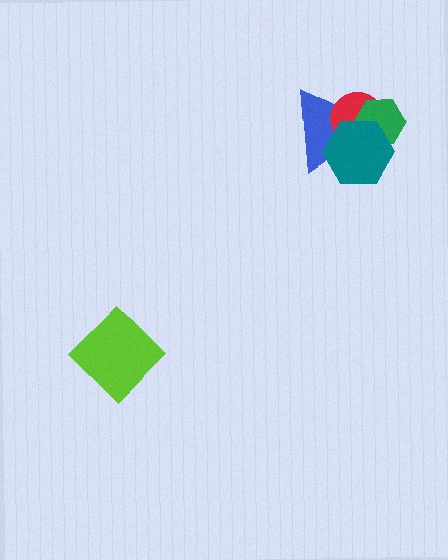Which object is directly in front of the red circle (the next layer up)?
The green hexagon is directly in front of the red circle.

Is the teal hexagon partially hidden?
No, no other shape covers it.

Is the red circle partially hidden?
Yes, it is partially covered by another shape.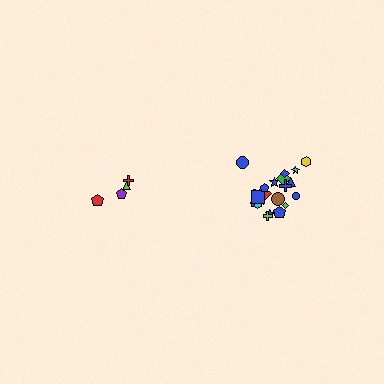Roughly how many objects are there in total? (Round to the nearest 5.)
Roughly 25 objects in total.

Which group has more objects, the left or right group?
The right group.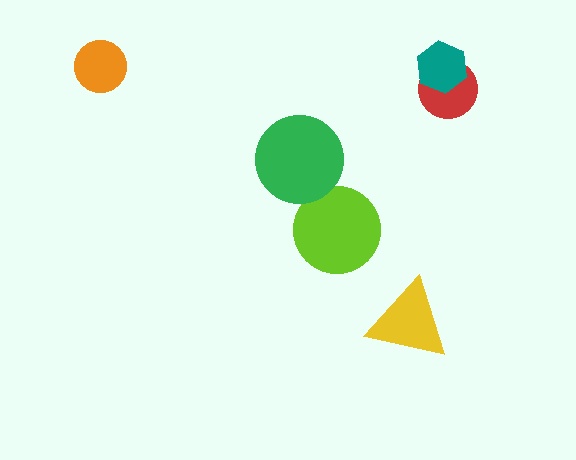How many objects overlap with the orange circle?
0 objects overlap with the orange circle.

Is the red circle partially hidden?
Yes, it is partially covered by another shape.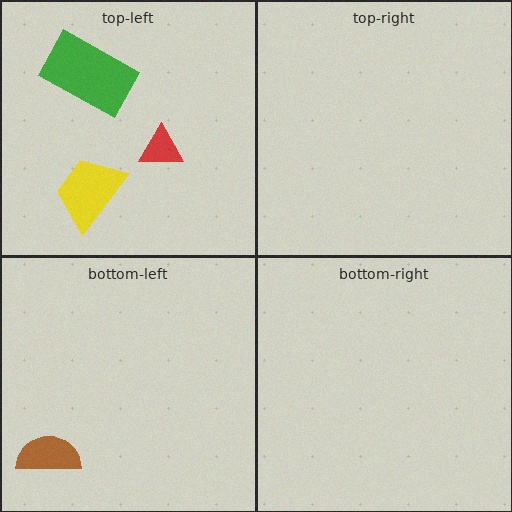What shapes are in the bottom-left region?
The brown semicircle.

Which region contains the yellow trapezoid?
The top-left region.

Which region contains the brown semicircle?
The bottom-left region.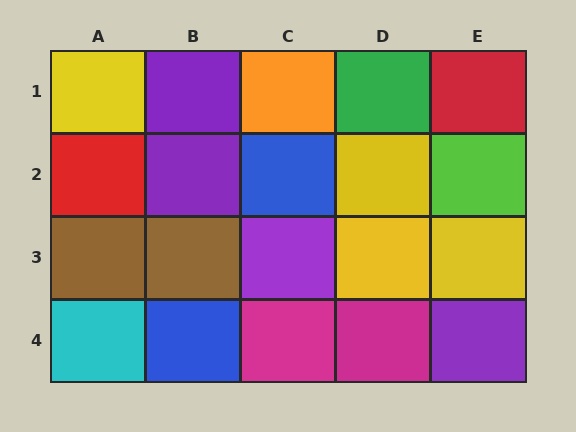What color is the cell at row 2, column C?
Blue.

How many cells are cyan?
1 cell is cyan.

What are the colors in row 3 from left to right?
Brown, brown, purple, yellow, yellow.